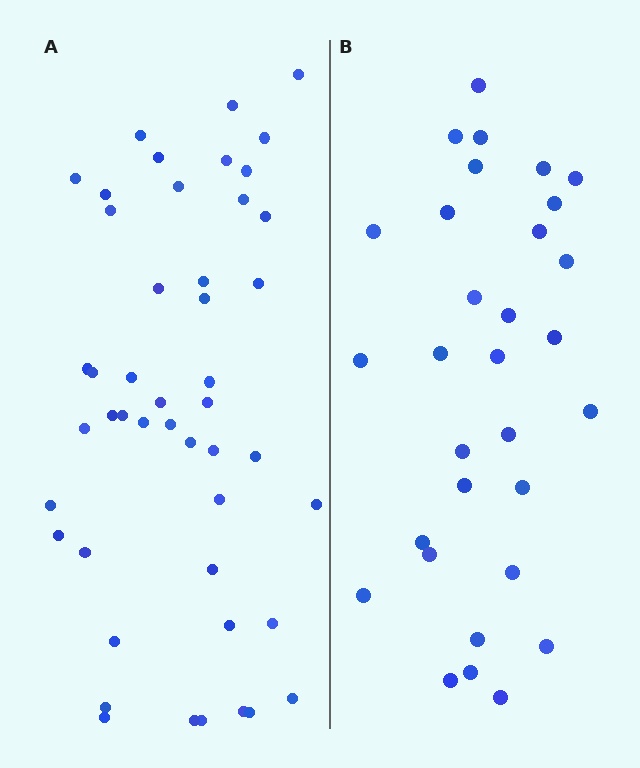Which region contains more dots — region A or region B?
Region A (the left region) has more dots.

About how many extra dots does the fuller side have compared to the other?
Region A has approximately 15 more dots than region B.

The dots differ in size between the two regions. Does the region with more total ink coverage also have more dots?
No. Region B has more total ink coverage because its dots are larger, but region A actually contains more individual dots. Total area can be misleading — the number of items is what matters here.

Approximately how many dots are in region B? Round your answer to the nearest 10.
About 30 dots. (The exact count is 31, which rounds to 30.)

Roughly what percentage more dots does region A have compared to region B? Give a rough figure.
About 50% more.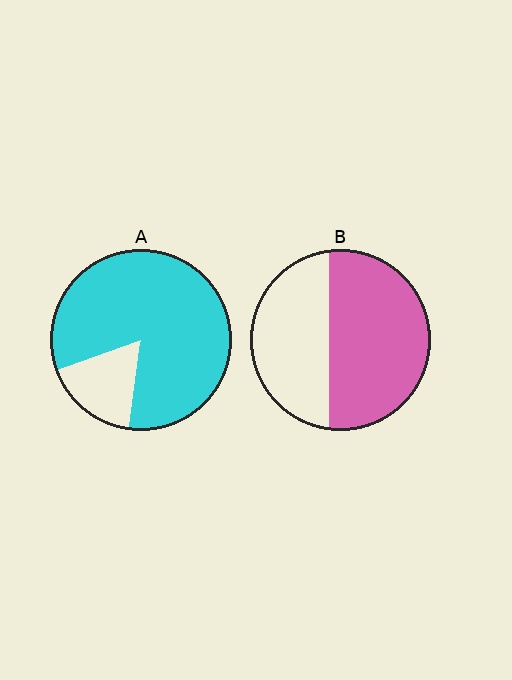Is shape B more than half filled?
Yes.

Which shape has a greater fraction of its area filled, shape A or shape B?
Shape A.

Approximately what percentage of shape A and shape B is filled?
A is approximately 85% and B is approximately 60%.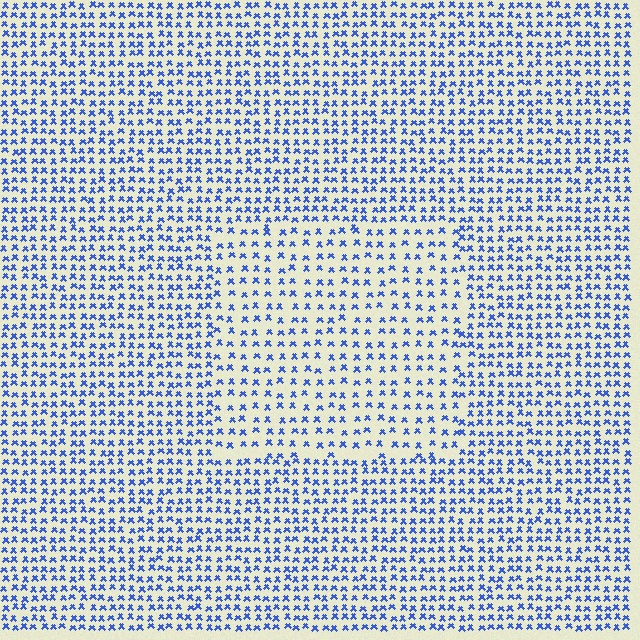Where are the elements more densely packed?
The elements are more densely packed outside the rectangle boundary.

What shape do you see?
I see a rectangle.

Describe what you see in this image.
The image contains small blue elements arranged at two different densities. A rectangle-shaped region is visible where the elements are less densely packed than the surrounding area.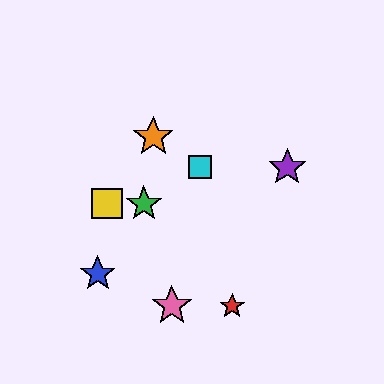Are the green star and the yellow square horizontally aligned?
Yes, both are at y≈204.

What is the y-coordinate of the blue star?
The blue star is at y≈274.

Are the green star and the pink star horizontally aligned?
No, the green star is at y≈204 and the pink star is at y≈306.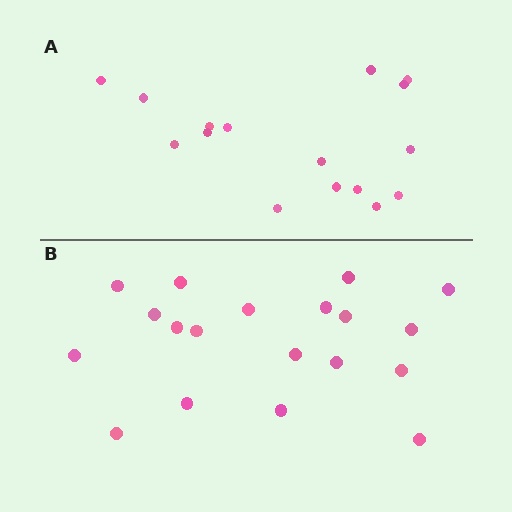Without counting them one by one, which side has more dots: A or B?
Region B (the bottom region) has more dots.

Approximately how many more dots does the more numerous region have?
Region B has just a few more — roughly 2 or 3 more dots than region A.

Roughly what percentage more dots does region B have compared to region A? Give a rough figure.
About 20% more.